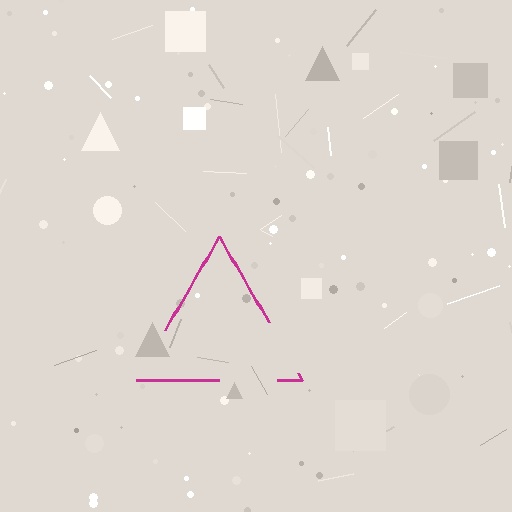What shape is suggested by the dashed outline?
The dashed outline suggests a triangle.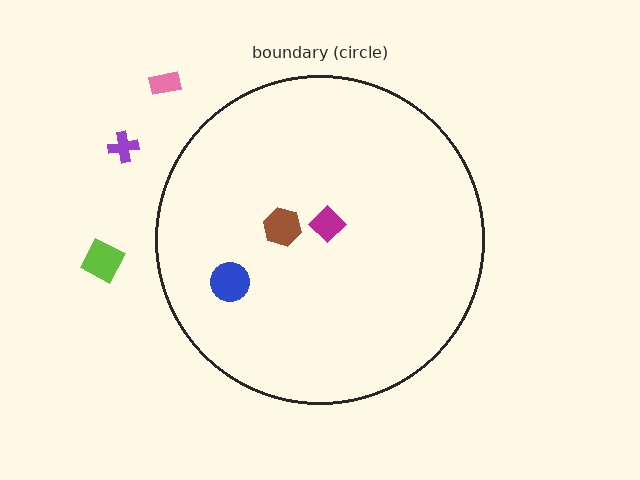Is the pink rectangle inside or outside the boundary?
Outside.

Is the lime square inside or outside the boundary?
Outside.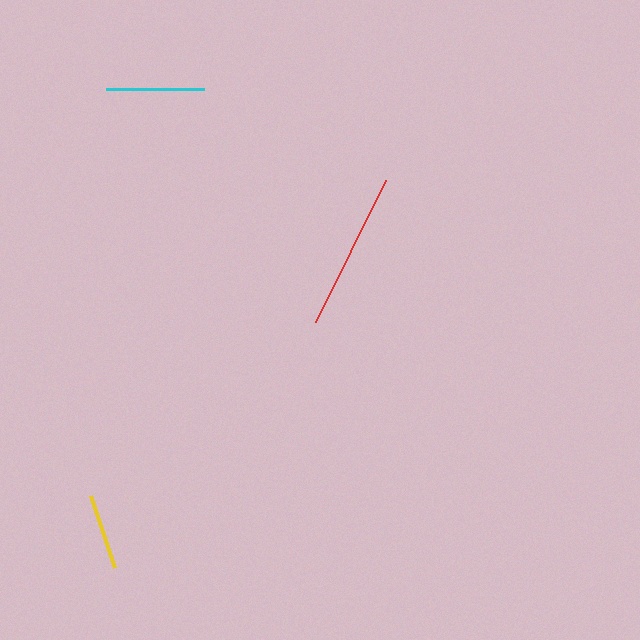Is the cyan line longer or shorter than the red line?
The red line is longer than the cyan line.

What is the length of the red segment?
The red segment is approximately 158 pixels long.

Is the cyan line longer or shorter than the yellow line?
The cyan line is longer than the yellow line.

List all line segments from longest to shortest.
From longest to shortest: red, cyan, yellow.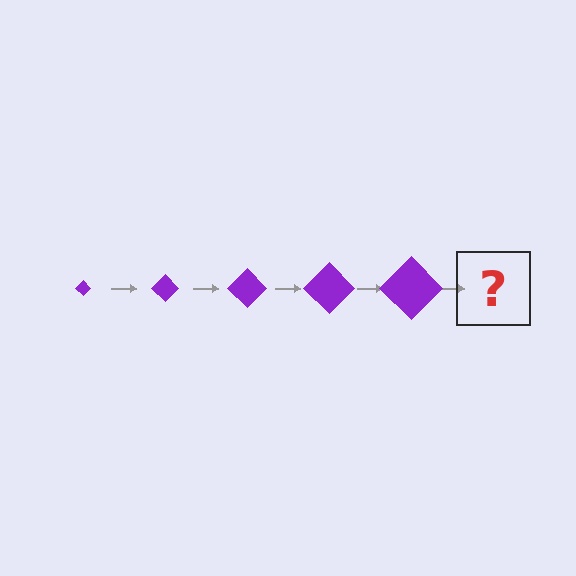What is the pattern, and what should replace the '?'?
The pattern is that the diamond gets progressively larger each step. The '?' should be a purple diamond, larger than the previous one.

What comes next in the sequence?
The next element should be a purple diamond, larger than the previous one.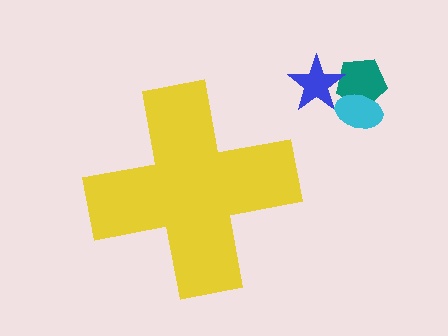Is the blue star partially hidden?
No, the blue star is fully visible.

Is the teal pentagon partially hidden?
No, the teal pentagon is fully visible.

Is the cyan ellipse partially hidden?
No, the cyan ellipse is fully visible.